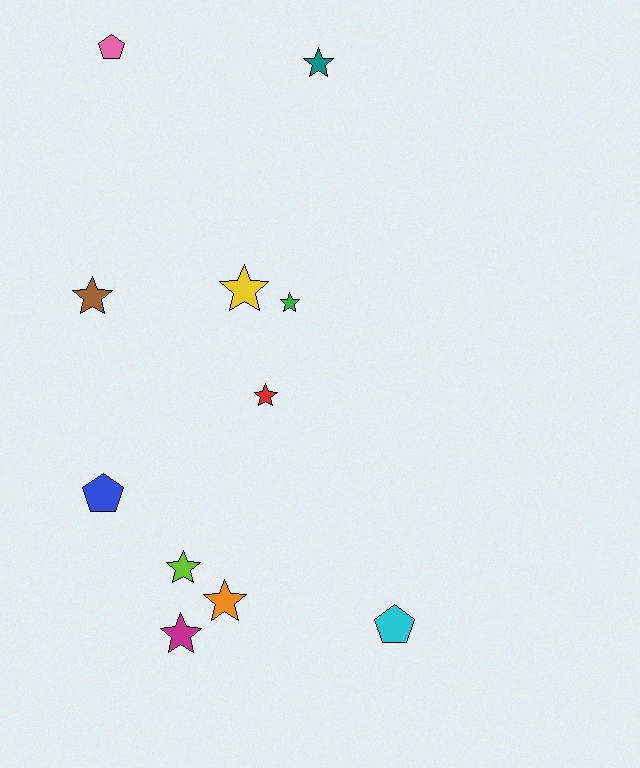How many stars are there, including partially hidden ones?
There are 8 stars.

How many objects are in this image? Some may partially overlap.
There are 11 objects.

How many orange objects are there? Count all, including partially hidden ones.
There is 1 orange object.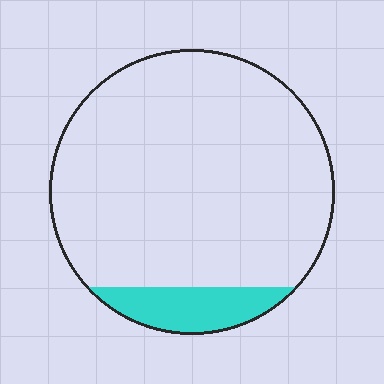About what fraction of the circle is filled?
About one tenth (1/10).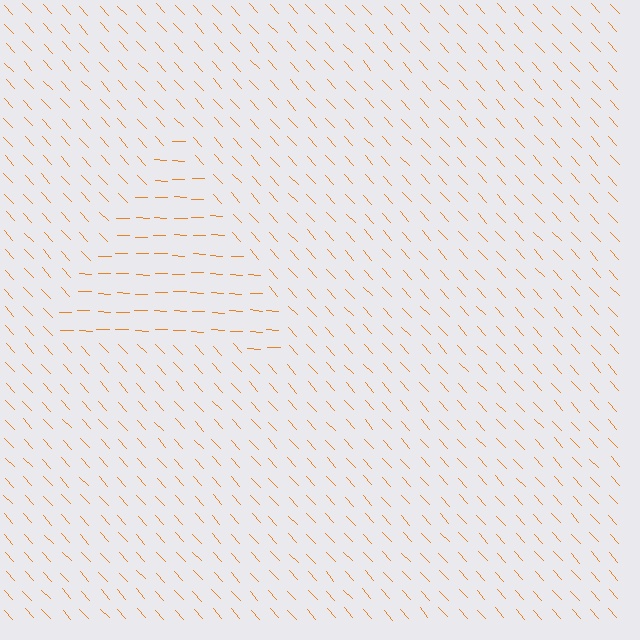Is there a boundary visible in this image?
Yes, there is a texture boundary formed by a change in line orientation.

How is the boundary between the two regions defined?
The boundary is defined purely by a change in line orientation (approximately 45 degrees difference). All lines are the same color and thickness.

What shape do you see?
I see a triangle.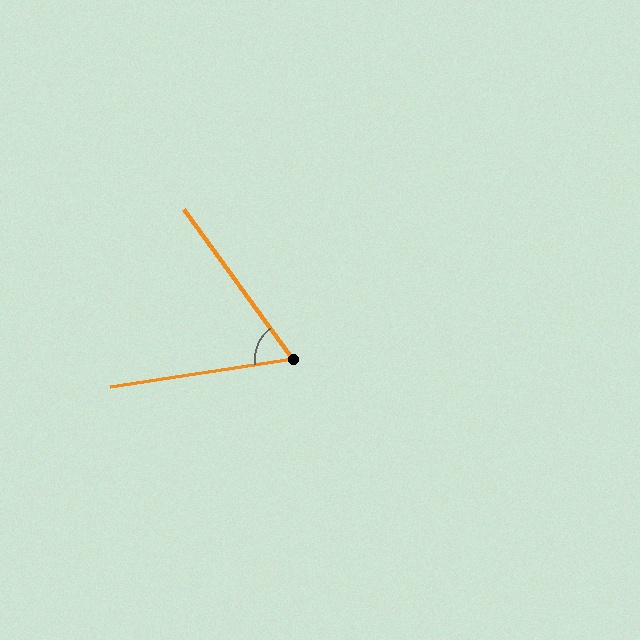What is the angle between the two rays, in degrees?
Approximately 63 degrees.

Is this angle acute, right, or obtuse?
It is acute.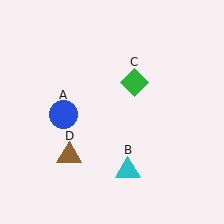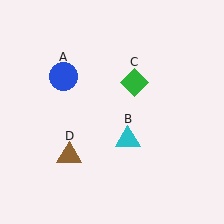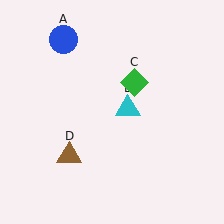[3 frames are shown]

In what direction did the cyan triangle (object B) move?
The cyan triangle (object B) moved up.